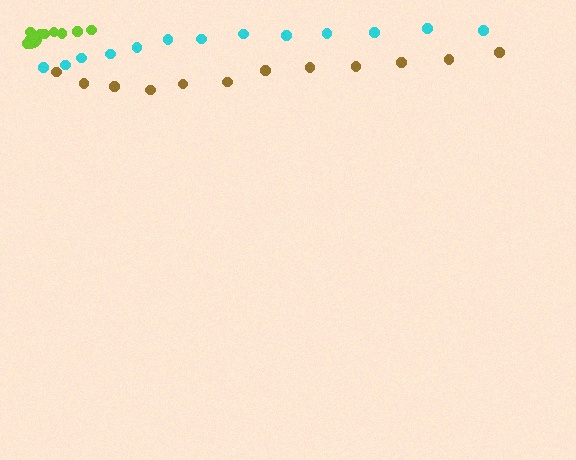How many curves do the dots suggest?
There are 3 distinct paths.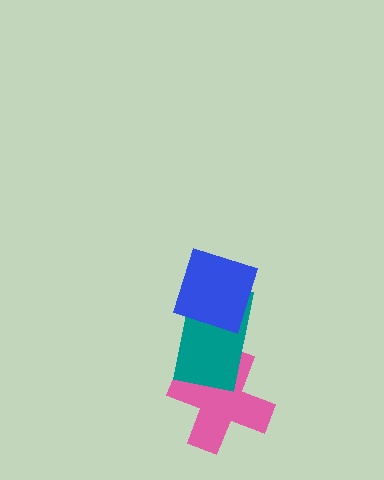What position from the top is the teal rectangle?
The teal rectangle is 2nd from the top.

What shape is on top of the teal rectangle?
The blue diamond is on top of the teal rectangle.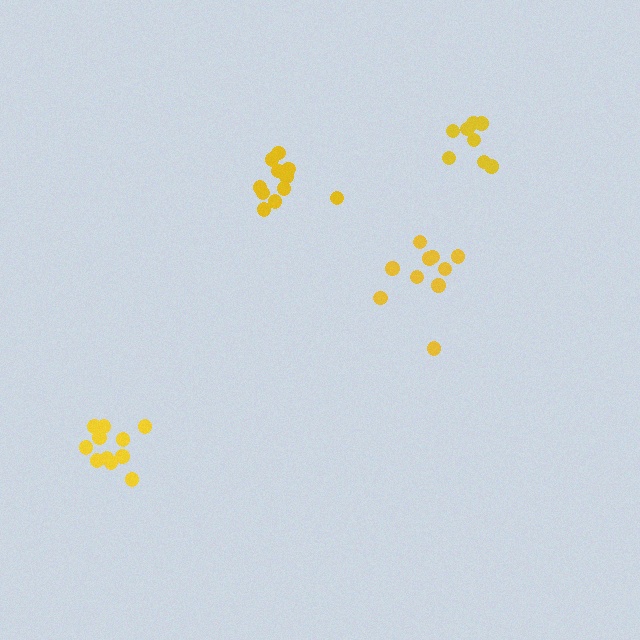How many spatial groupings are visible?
There are 4 spatial groupings.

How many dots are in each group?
Group 1: 12 dots, Group 2: 11 dots, Group 3: 8 dots, Group 4: 10 dots (41 total).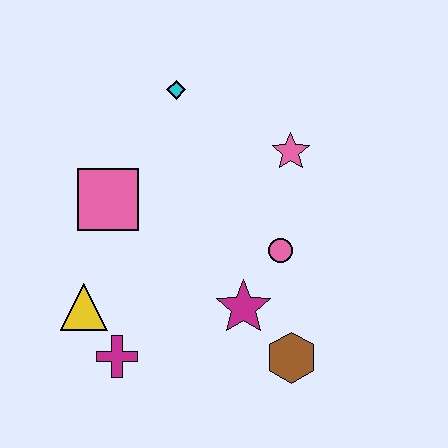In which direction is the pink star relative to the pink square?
The pink star is to the right of the pink square.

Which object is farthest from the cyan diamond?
The brown hexagon is farthest from the cyan diamond.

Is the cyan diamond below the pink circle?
No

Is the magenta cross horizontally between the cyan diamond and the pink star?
No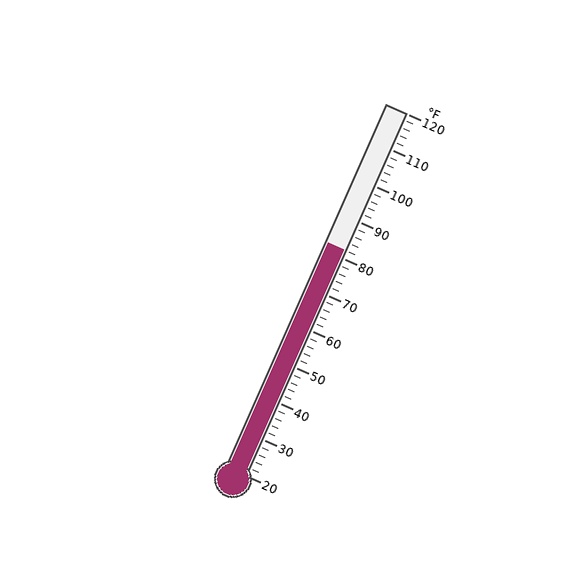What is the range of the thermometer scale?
The thermometer scale ranges from 20°F to 120°F.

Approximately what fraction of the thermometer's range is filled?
The thermometer is filled to approximately 60% of its range.